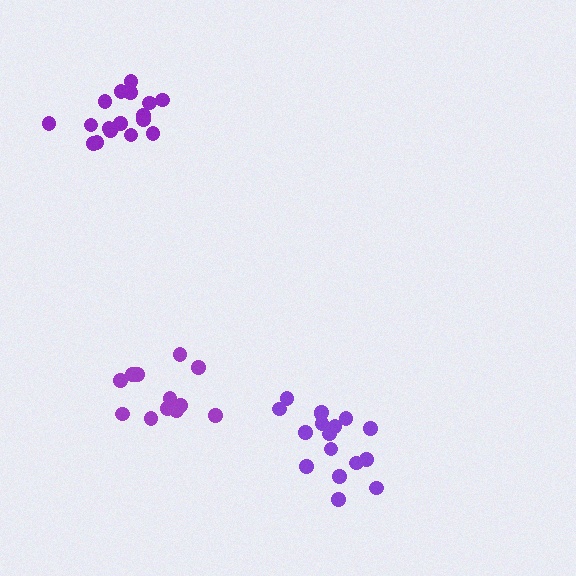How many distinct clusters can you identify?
There are 3 distinct clusters.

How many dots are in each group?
Group 1: 17 dots, Group 2: 17 dots, Group 3: 12 dots (46 total).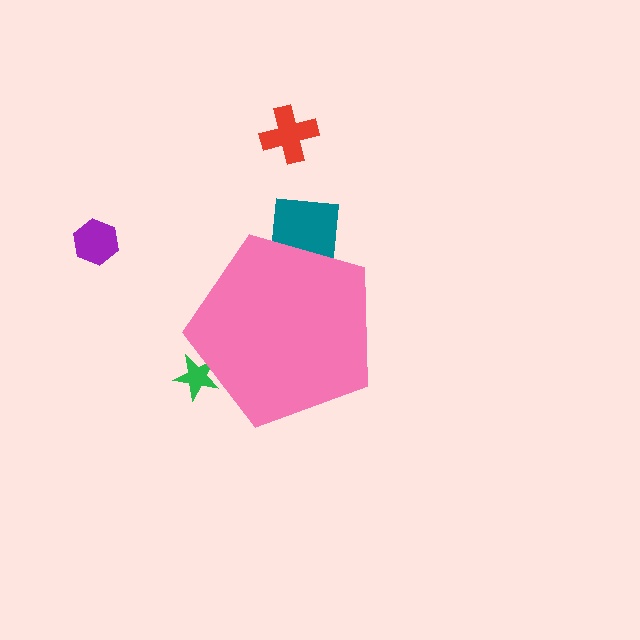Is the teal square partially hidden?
Yes, the teal square is partially hidden behind the pink pentagon.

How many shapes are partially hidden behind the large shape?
2 shapes are partially hidden.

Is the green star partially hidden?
Yes, the green star is partially hidden behind the pink pentagon.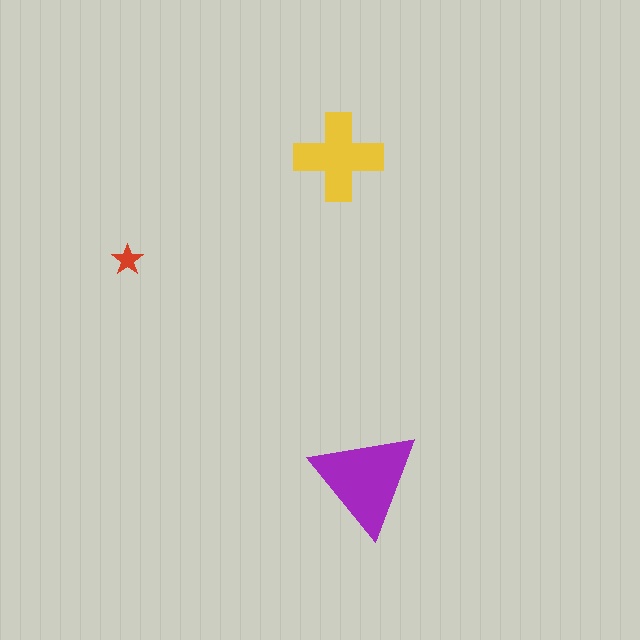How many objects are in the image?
There are 3 objects in the image.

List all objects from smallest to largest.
The red star, the yellow cross, the purple triangle.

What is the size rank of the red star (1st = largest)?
3rd.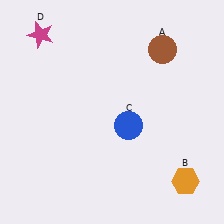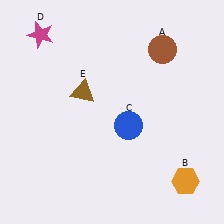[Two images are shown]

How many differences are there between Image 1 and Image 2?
There is 1 difference between the two images.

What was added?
A brown triangle (E) was added in Image 2.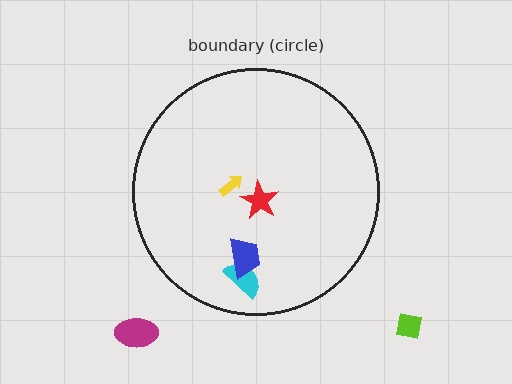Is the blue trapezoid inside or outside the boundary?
Inside.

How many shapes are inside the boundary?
4 inside, 2 outside.